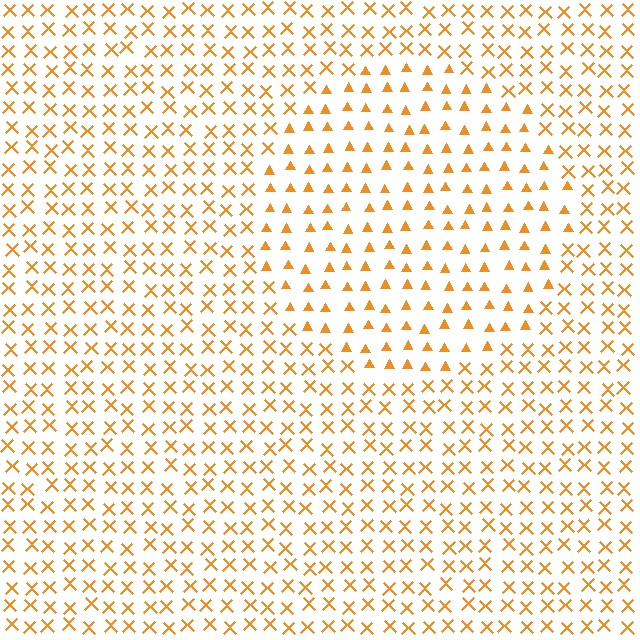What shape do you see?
I see a circle.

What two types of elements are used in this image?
The image uses triangles inside the circle region and X marks outside it.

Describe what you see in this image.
The image is filled with small orange elements arranged in a uniform grid. A circle-shaped region contains triangles, while the surrounding area contains X marks. The boundary is defined purely by the change in element shape.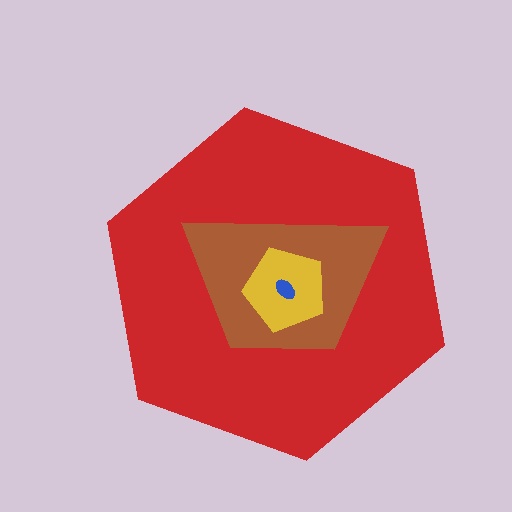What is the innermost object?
The blue ellipse.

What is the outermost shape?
The red hexagon.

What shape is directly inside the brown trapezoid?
The yellow pentagon.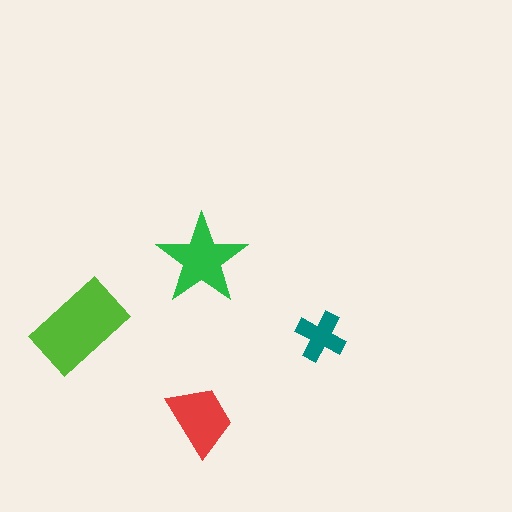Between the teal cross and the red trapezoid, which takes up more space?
The red trapezoid.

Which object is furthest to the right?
The teal cross is rightmost.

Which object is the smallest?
The teal cross.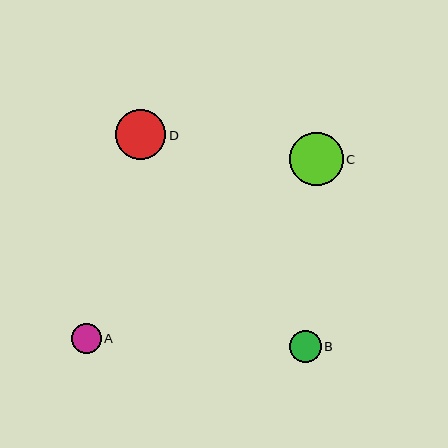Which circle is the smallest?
Circle A is the smallest with a size of approximately 30 pixels.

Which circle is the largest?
Circle C is the largest with a size of approximately 53 pixels.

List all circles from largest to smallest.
From largest to smallest: C, D, B, A.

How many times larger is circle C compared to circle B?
Circle C is approximately 1.7 times the size of circle B.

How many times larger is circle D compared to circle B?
Circle D is approximately 1.6 times the size of circle B.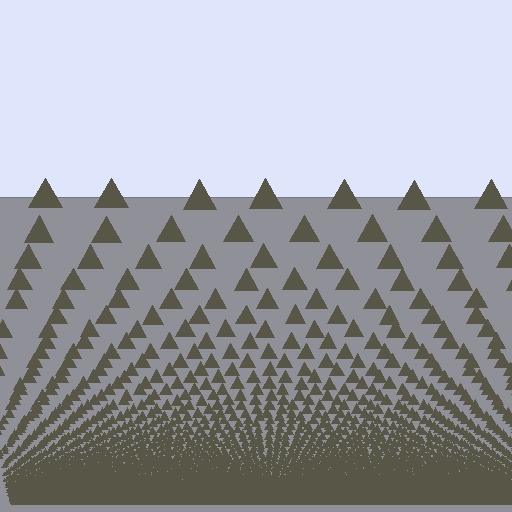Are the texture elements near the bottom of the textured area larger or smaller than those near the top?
Smaller. The gradient is inverted — elements near the bottom are smaller and denser.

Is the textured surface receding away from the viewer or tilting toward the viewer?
The surface appears to tilt toward the viewer. Texture elements get larger and sparser toward the top.